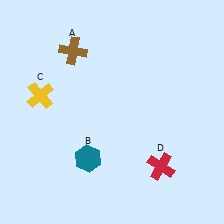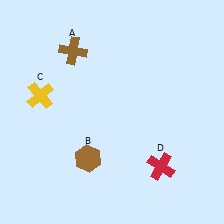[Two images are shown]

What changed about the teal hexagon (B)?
In Image 1, B is teal. In Image 2, it changed to brown.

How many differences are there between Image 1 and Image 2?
There is 1 difference between the two images.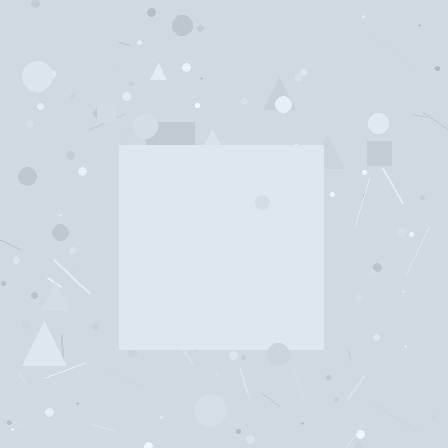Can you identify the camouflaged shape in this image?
The camouflaged shape is a square.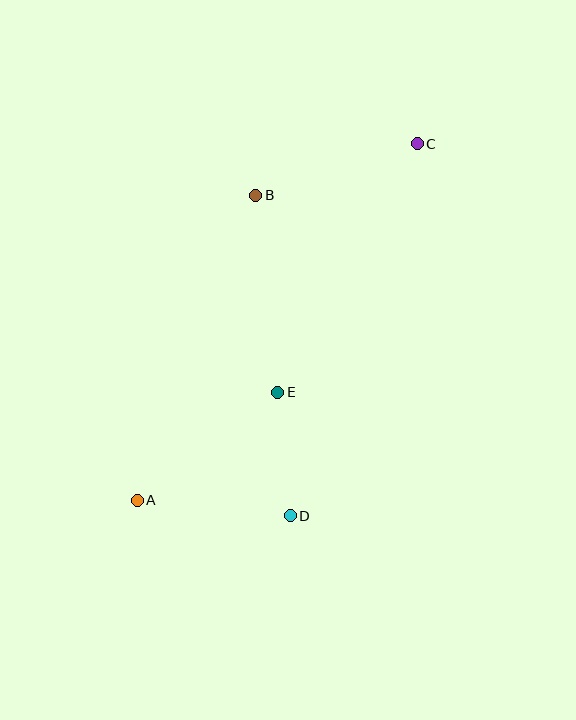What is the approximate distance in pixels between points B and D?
The distance between B and D is approximately 323 pixels.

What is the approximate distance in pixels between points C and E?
The distance between C and E is approximately 284 pixels.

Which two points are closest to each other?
Points D and E are closest to each other.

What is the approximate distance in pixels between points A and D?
The distance between A and D is approximately 154 pixels.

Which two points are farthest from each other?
Points A and C are farthest from each other.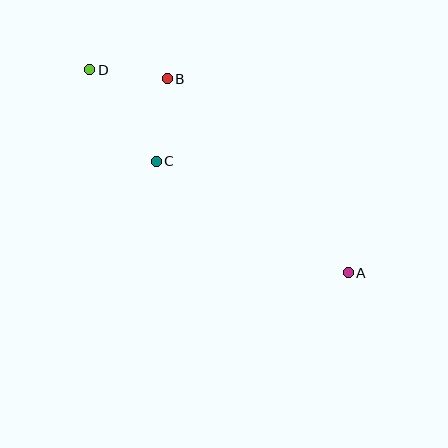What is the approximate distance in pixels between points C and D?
The distance between C and D is approximately 113 pixels.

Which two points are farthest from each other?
Points A and D are farthest from each other.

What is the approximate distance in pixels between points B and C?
The distance between B and C is approximately 83 pixels.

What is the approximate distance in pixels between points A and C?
The distance between A and C is approximately 222 pixels.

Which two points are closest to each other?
Points B and D are closest to each other.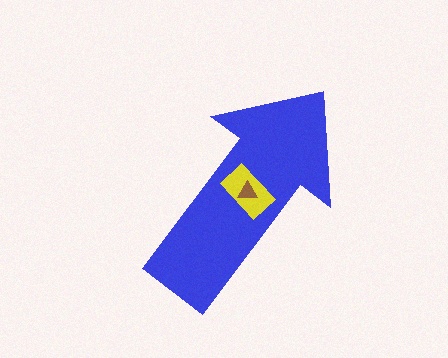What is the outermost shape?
The blue arrow.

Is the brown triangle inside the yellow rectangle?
Yes.